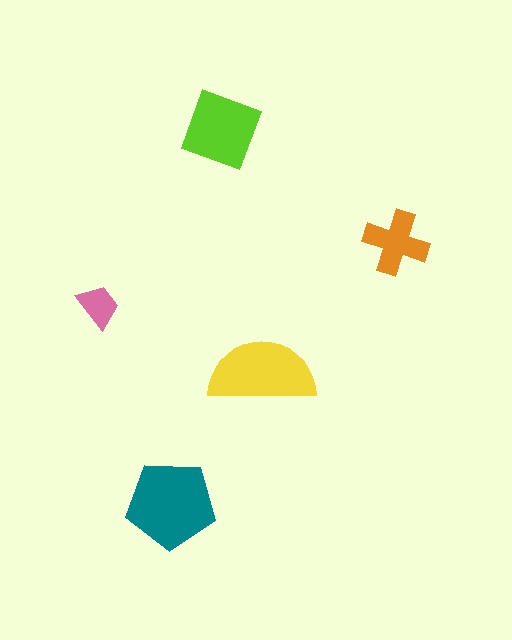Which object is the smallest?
The pink trapezoid.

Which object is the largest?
The teal pentagon.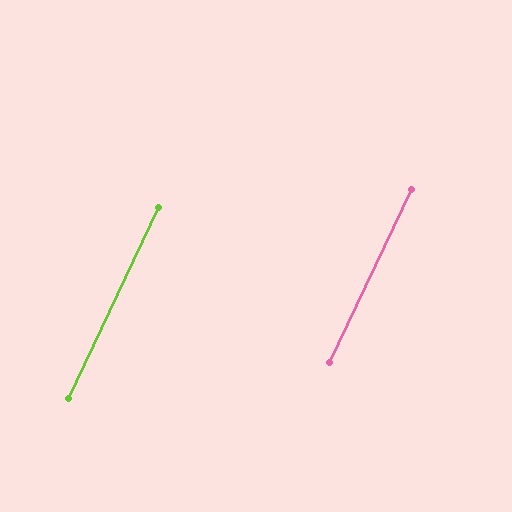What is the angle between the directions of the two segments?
Approximately 0 degrees.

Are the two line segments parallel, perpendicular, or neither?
Parallel — their directions differ by only 0.2°.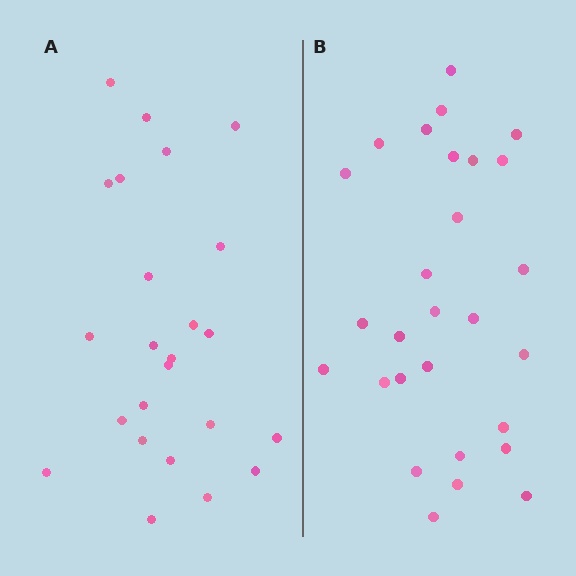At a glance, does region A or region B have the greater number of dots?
Region B (the right region) has more dots.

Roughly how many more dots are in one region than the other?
Region B has about 4 more dots than region A.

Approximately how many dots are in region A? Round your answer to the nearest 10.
About 20 dots. (The exact count is 24, which rounds to 20.)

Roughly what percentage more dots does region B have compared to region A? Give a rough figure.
About 15% more.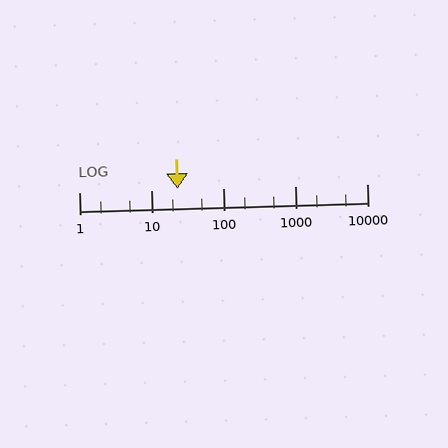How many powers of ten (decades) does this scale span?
The scale spans 4 decades, from 1 to 10000.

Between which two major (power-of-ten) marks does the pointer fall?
The pointer is between 10 and 100.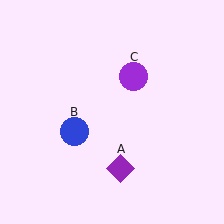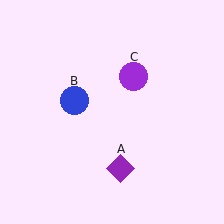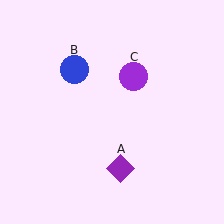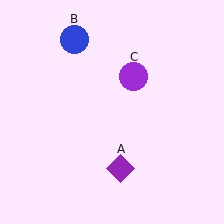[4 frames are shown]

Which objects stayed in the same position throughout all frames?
Purple diamond (object A) and purple circle (object C) remained stationary.